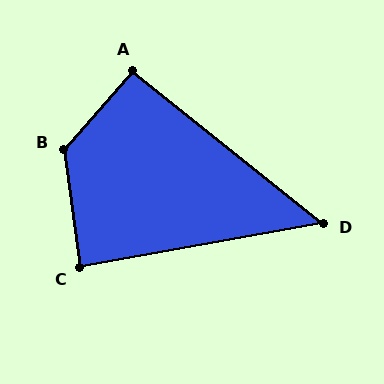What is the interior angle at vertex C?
Approximately 88 degrees (approximately right).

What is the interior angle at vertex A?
Approximately 92 degrees (approximately right).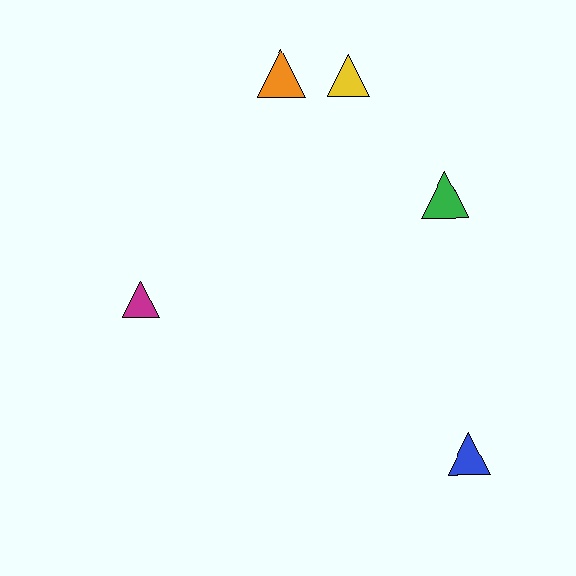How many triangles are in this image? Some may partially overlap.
There are 5 triangles.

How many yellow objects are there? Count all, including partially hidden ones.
There is 1 yellow object.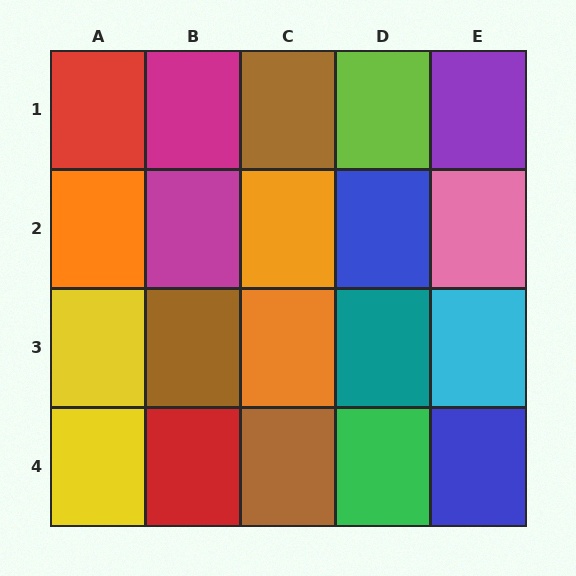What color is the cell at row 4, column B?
Red.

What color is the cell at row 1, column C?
Brown.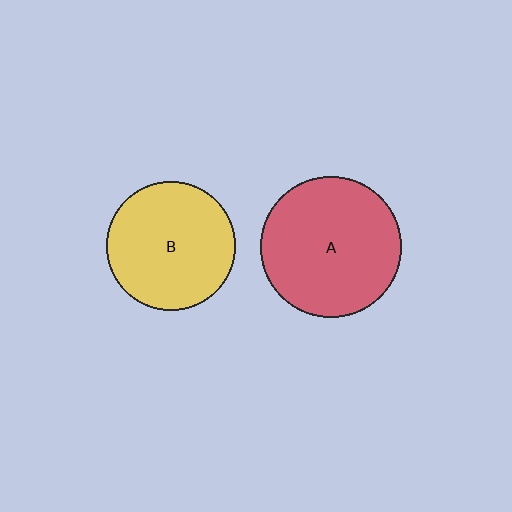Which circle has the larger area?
Circle A (red).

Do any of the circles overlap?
No, none of the circles overlap.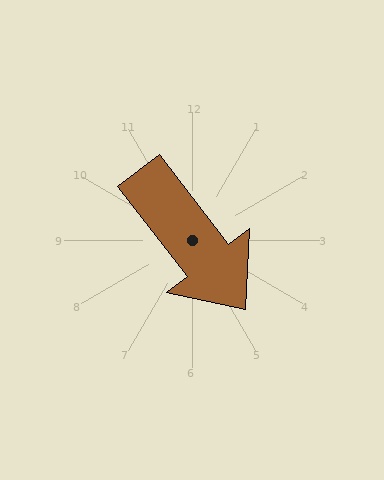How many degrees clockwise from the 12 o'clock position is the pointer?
Approximately 142 degrees.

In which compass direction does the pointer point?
Southeast.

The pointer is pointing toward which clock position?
Roughly 5 o'clock.